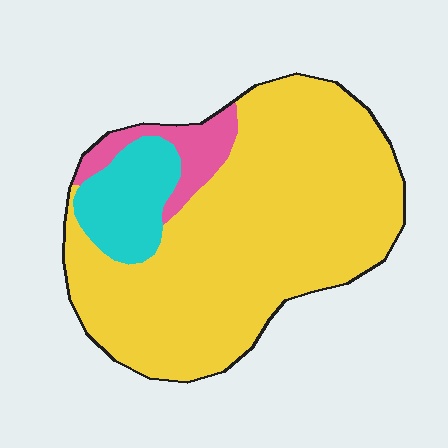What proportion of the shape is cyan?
Cyan takes up about one eighth (1/8) of the shape.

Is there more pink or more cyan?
Cyan.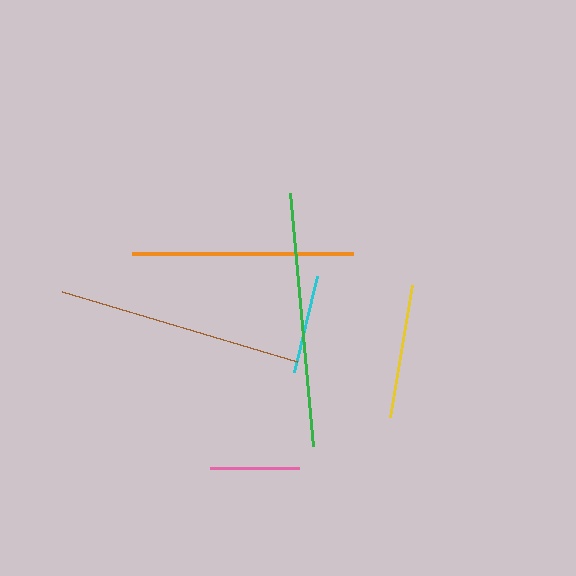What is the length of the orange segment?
The orange segment is approximately 221 pixels long.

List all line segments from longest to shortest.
From longest to shortest: green, brown, orange, yellow, cyan, pink.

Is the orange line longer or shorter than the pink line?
The orange line is longer than the pink line.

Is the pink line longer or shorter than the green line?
The green line is longer than the pink line.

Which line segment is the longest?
The green line is the longest at approximately 254 pixels.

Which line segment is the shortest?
The pink line is the shortest at approximately 89 pixels.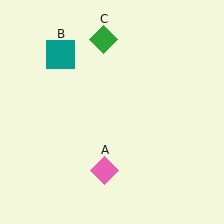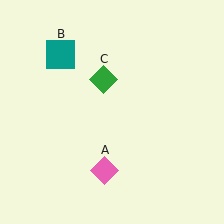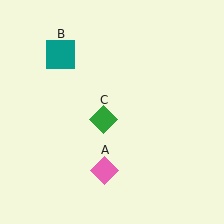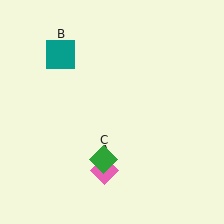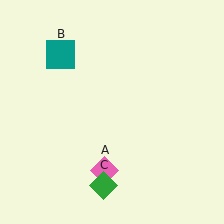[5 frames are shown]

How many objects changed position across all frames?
1 object changed position: green diamond (object C).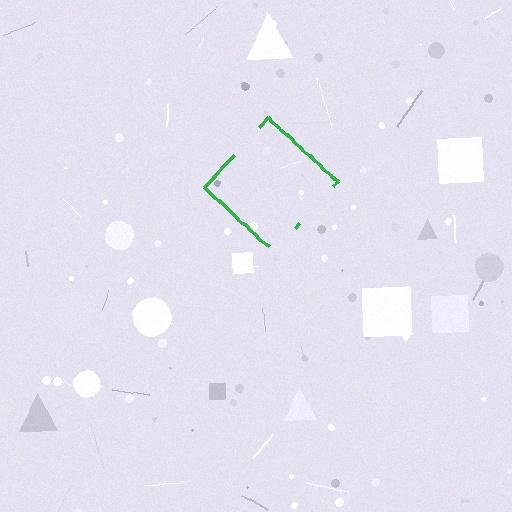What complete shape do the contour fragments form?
The contour fragments form a diamond.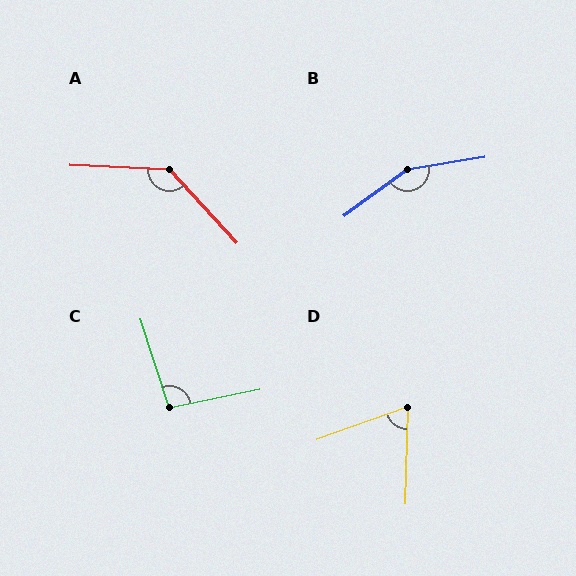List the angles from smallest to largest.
D (69°), C (97°), A (135°), B (153°).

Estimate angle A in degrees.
Approximately 135 degrees.